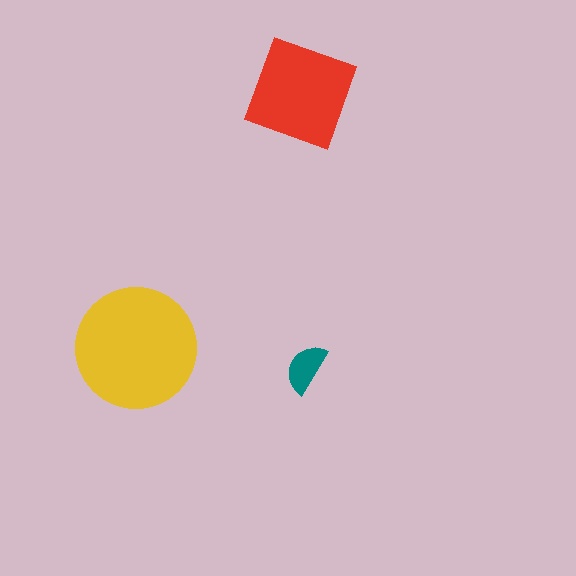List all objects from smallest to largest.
The teal semicircle, the red square, the yellow circle.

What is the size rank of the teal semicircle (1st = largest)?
3rd.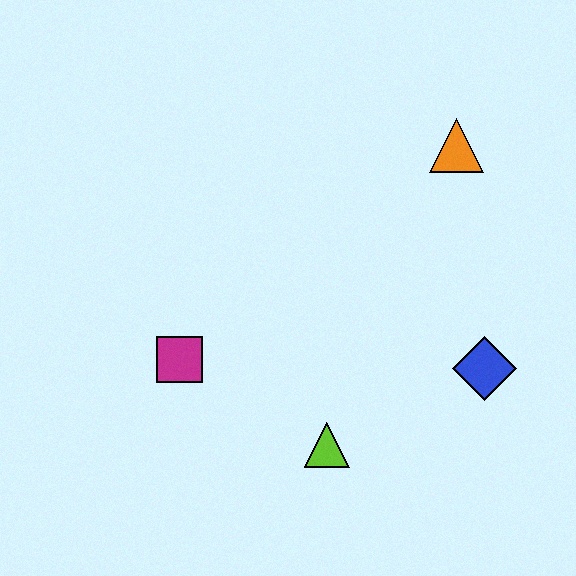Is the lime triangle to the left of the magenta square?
No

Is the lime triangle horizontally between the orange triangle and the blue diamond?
No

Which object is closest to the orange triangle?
The blue diamond is closest to the orange triangle.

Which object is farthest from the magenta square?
The orange triangle is farthest from the magenta square.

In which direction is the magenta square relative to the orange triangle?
The magenta square is to the left of the orange triangle.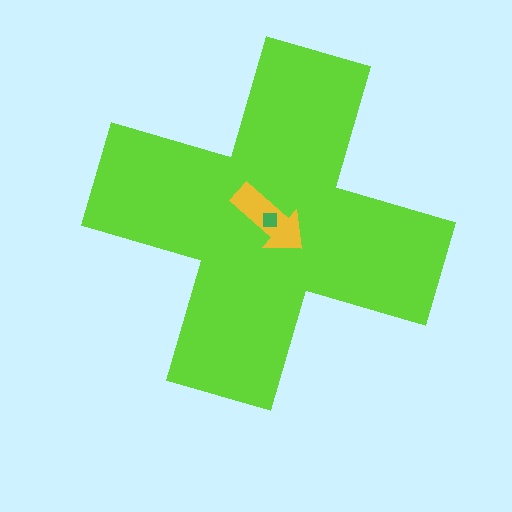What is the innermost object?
The green square.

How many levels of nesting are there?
3.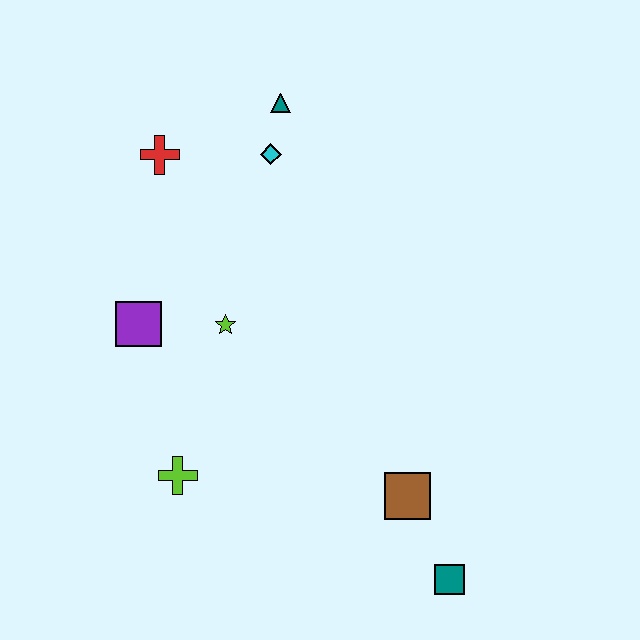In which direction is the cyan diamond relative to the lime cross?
The cyan diamond is above the lime cross.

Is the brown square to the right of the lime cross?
Yes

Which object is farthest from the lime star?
The teal square is farthest from the lime star.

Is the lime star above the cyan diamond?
No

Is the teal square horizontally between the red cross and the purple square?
No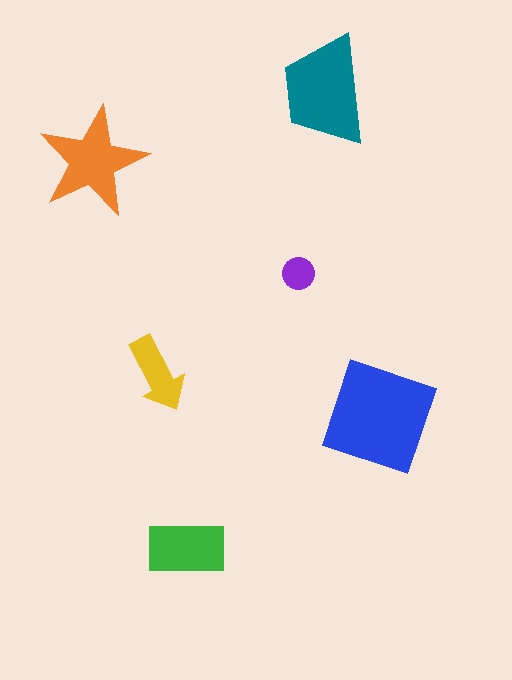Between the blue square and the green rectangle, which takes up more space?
The blue square.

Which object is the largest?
The blue square.